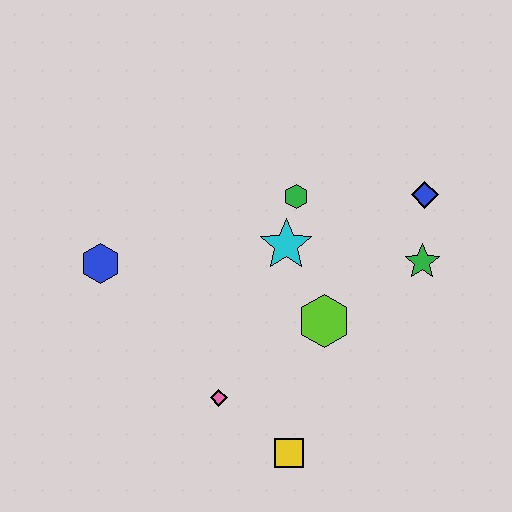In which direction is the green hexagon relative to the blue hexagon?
The green hexagon is to the right of the blue hexagon.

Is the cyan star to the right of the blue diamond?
No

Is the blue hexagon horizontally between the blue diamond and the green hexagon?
No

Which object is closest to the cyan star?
The green hexagon is closest to the cyan star.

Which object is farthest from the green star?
The blue hexagon is farthest from the green star.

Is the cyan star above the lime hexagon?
Yes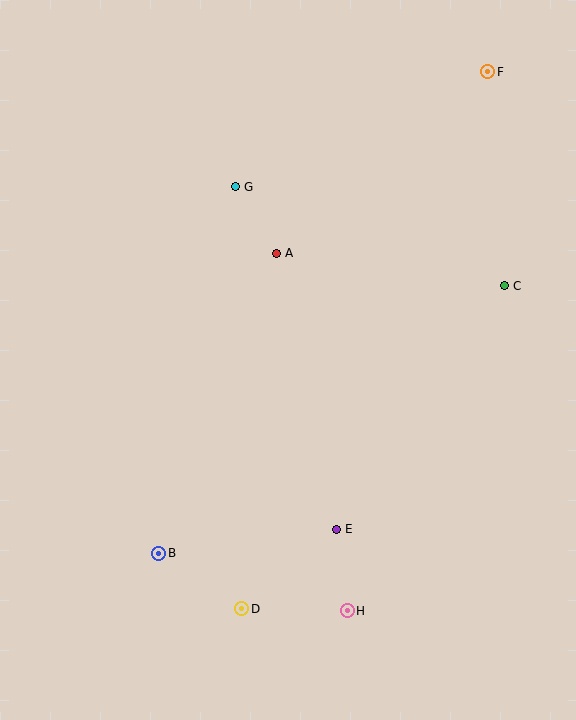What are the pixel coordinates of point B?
Point B is at (159, 553).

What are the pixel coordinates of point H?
Point H is at (347, 611).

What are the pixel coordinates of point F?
Point F is at (488, 72).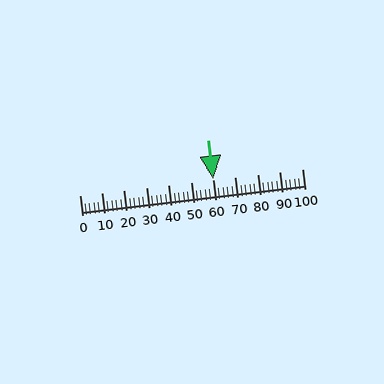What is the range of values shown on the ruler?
The ruler shows values from 0 to 100.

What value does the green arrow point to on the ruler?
The green arrow points to approximately 60.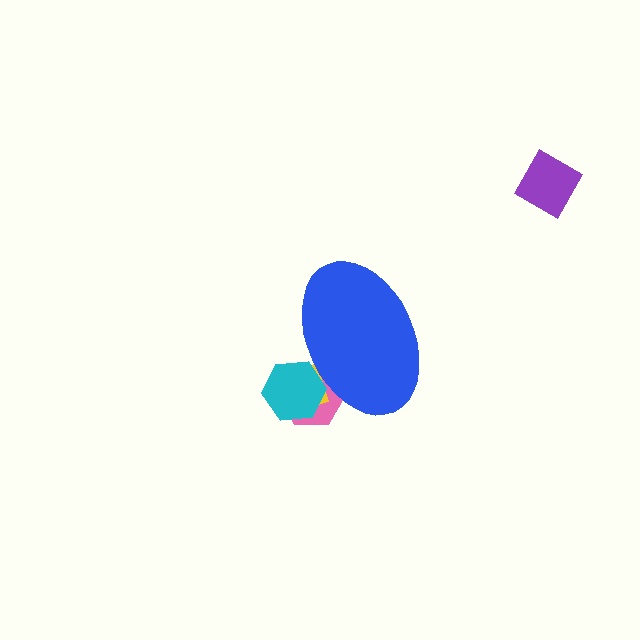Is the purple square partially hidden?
No, the purple square is fully visible.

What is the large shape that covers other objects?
A blue ellipse.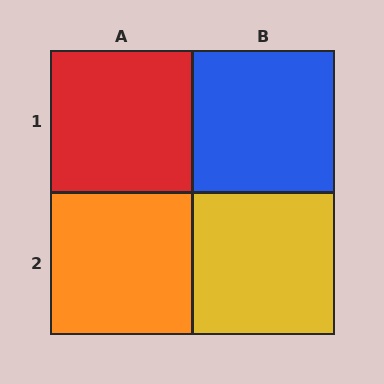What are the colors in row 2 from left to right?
Orange, yellow.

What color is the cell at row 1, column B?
Blue.